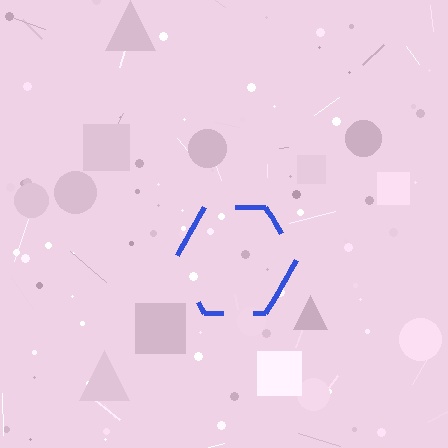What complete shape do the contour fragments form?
The contour fragments form a hexagon.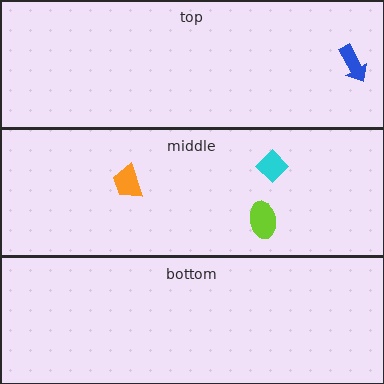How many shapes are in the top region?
1.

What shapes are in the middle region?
The cyan diamond, the lime ellipse, the orange trapezoid.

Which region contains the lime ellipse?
The middle region.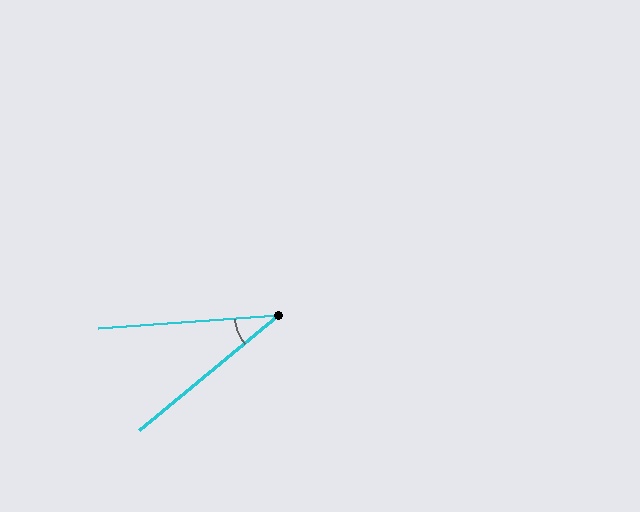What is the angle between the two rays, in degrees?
Approximately 35 degrees.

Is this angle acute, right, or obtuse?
It is acute.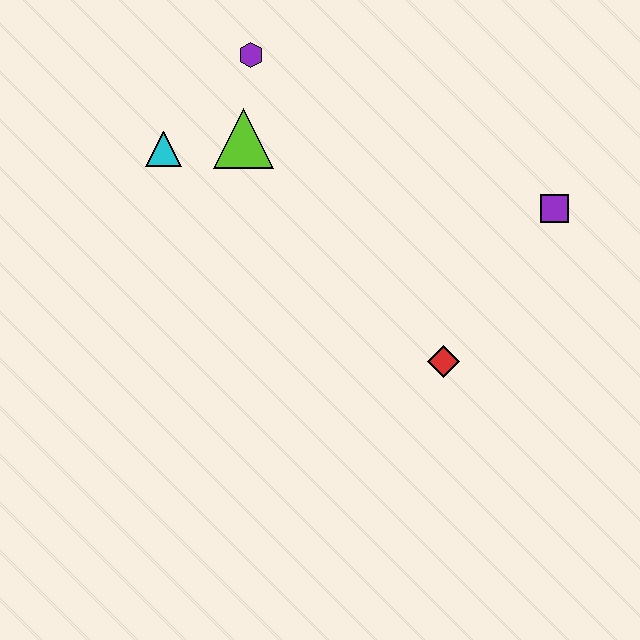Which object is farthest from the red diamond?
The purple hexagon is farthest from the red diamond.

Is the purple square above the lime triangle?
No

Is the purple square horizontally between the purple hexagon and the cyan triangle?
No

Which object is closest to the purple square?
The red diamond is closest to the purple square.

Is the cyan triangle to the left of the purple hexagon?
Yes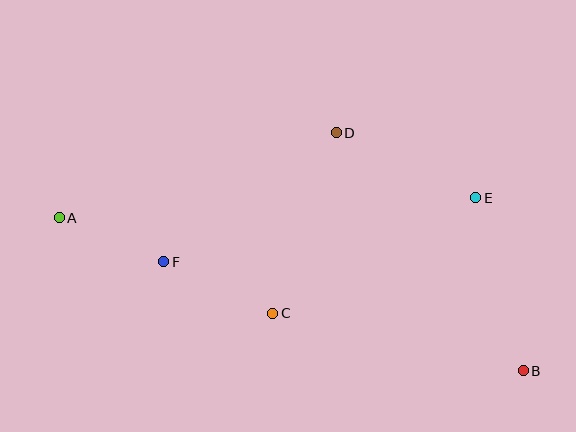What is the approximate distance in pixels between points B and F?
The distance between B and F is approximately 376 pixels.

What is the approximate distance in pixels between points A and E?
The distance between A and E is approximately 417 pixels.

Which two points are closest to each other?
Points A and F are closest to each other.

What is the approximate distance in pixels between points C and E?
The distance between C and E is approximately 233 pixels.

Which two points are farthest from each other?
Points A and B are farthest from each other.